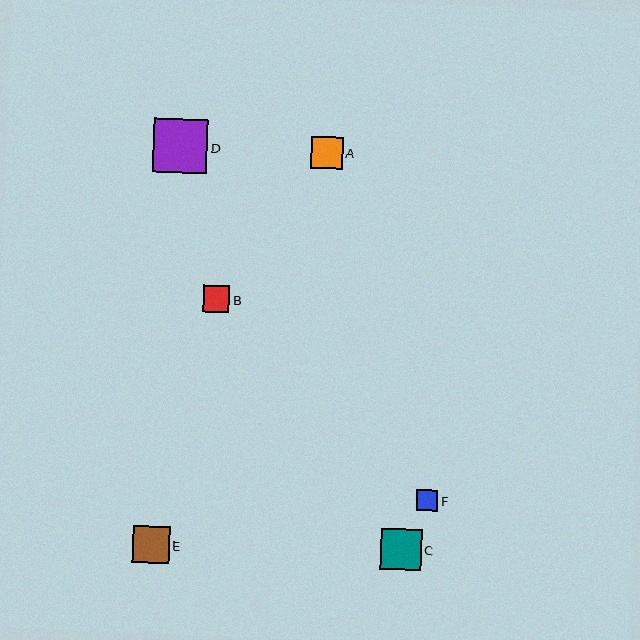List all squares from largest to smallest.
From largest to smallest: D, C, E, A, B, F.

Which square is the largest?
Square D is the largest with a size of approximately 54 pixels.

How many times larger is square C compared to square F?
Square C is approximately 1.9 times the size of square F.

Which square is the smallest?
Square F is the smallest with a size of approximately 21 pixels.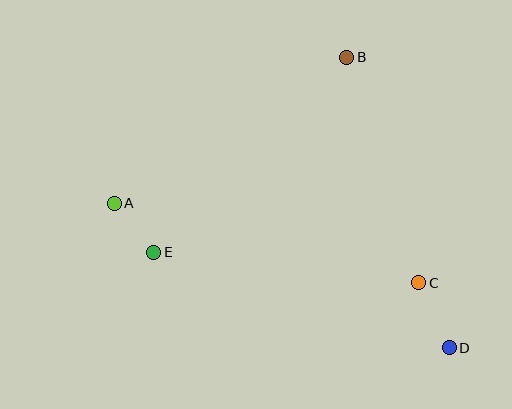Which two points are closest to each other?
Points A and E are closest to each other.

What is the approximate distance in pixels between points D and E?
The distance between D and E is approximately 311 pixels.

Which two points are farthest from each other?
Points A and D are farthest from each other.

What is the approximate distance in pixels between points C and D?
The distance between C and D is approximately 72 pixels.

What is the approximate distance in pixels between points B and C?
The distance between B and C is approximately 237 pixels.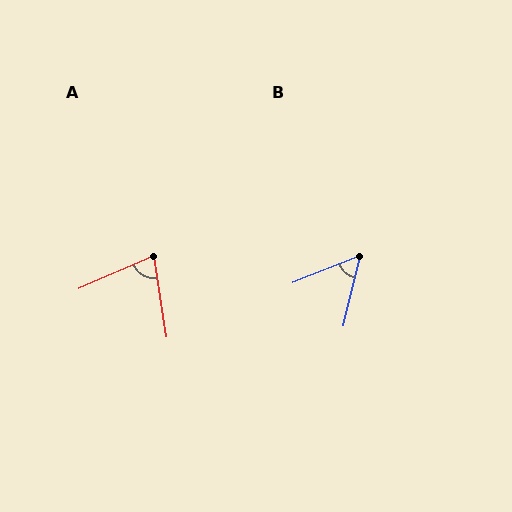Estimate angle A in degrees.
Approximately 75 degrees.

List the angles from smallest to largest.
B (55°), A (75°).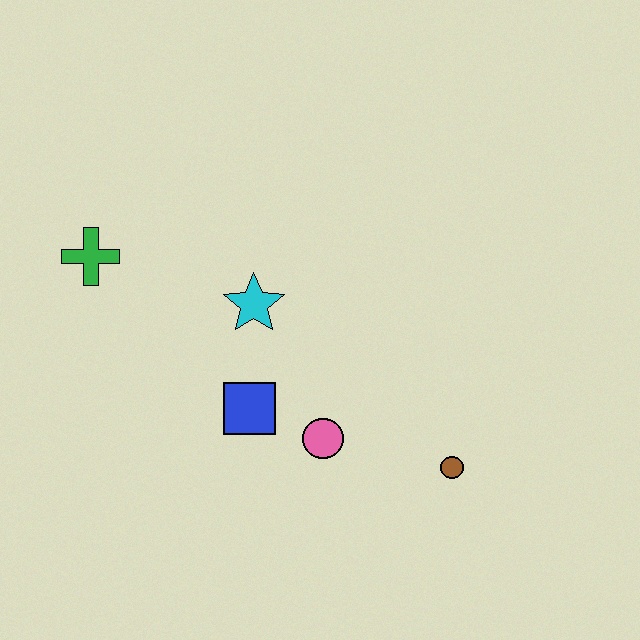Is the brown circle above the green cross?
No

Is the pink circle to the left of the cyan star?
No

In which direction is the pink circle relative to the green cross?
The pink circle is to the right of the green cross.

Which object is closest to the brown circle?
The pink circle is closest to the brown circle.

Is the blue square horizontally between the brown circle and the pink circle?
No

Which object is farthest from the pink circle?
The green cross is farthest from the pink circle.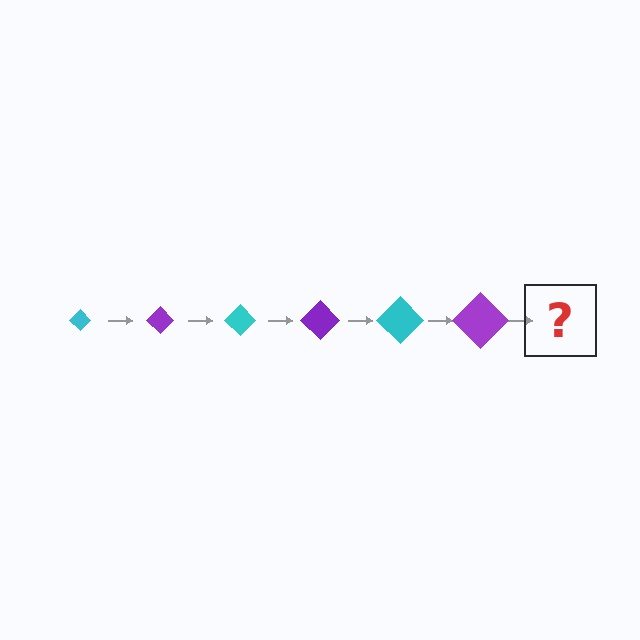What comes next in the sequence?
The next element should be a cyan diamond, larger than the previous one.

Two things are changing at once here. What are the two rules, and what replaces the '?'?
The two rules are that the diamond grows larger each step and the color cycles through cyan and purple. The '?' should be a cyan diamond, larger than the previous one.